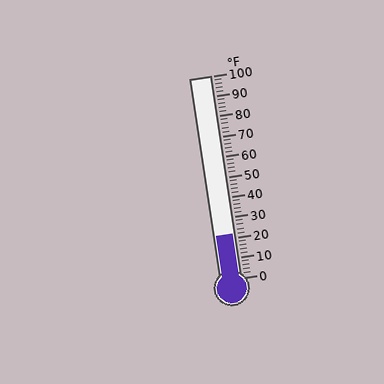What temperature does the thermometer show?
The thermometer shows approximately 22°F.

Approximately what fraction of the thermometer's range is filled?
The thermometer is filled to approximately 20% of its range.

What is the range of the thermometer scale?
The thermometer scale ranges from 0°F to 100°F.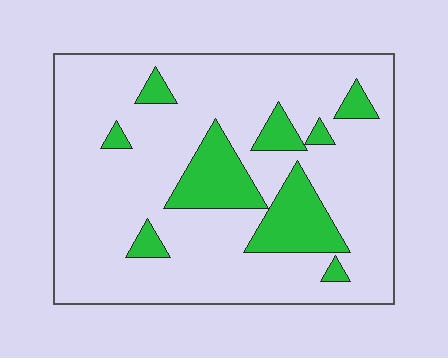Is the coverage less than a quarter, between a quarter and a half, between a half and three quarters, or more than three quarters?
Less than a quarter.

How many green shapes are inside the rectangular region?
9.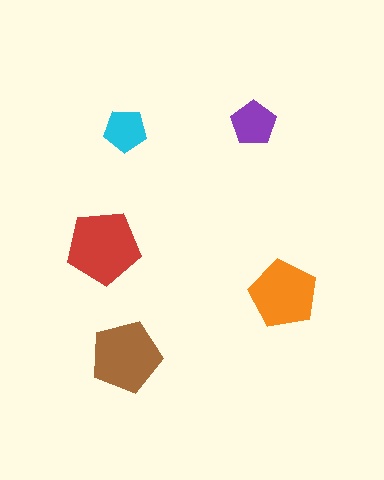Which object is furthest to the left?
The red pentagon is leftmost.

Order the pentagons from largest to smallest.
the red one, the brown one, the orange one, the purple one, the cyan one.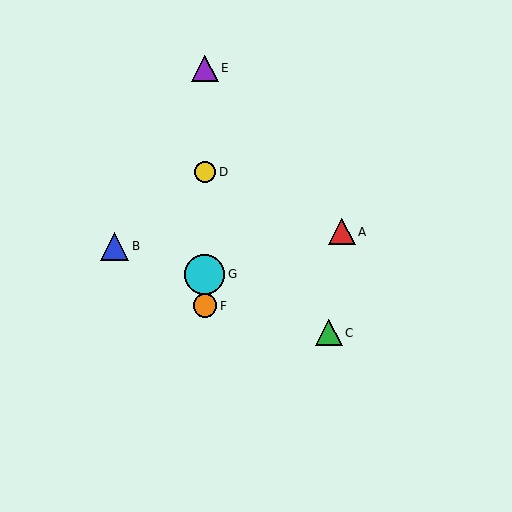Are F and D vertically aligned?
Yes, both are at x≈205.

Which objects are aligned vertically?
Objects D, E, F, G are aligned vertically.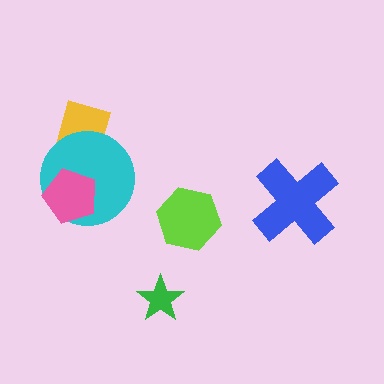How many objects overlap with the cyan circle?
2 objects overlap with the cyan circle.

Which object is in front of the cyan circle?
The pink pentagon is in front of the cyan circle.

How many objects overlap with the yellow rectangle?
2 objects overlap with the yellow rectangle.